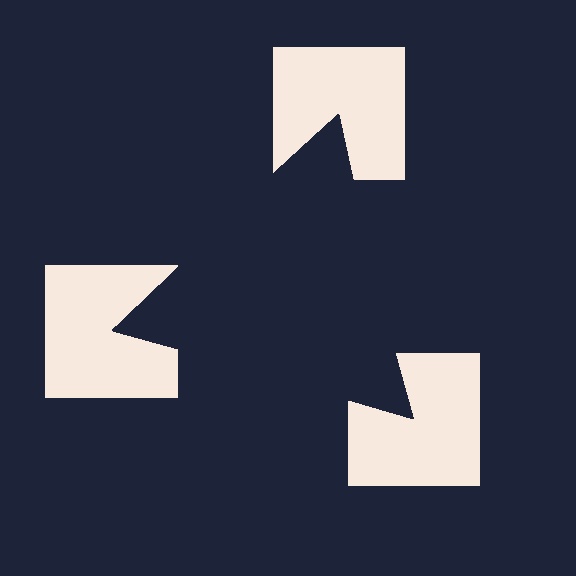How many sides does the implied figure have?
3 sides.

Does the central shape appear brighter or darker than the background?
It typically appears slightly darker than the background, even though no actual brightness change is drawn.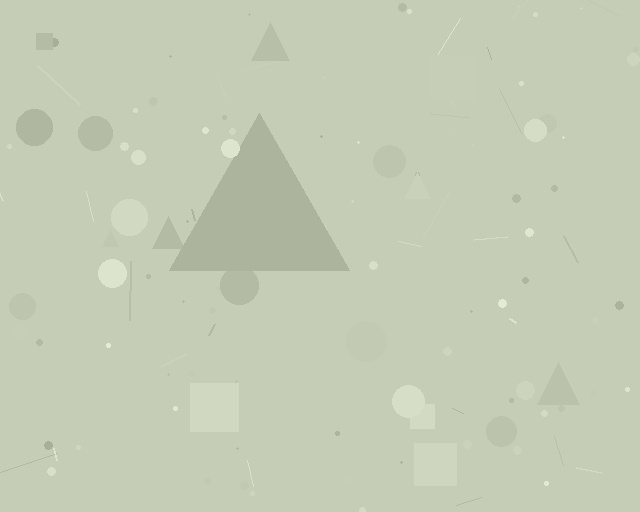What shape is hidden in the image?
A triangle is hidden in the image.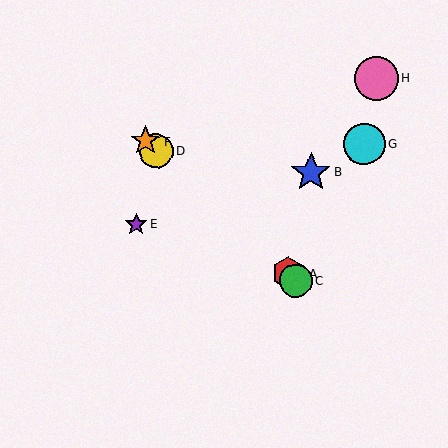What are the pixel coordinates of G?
Object G is at (364, 144).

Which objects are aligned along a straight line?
Objects A, C, D, F are aligned along a straight line.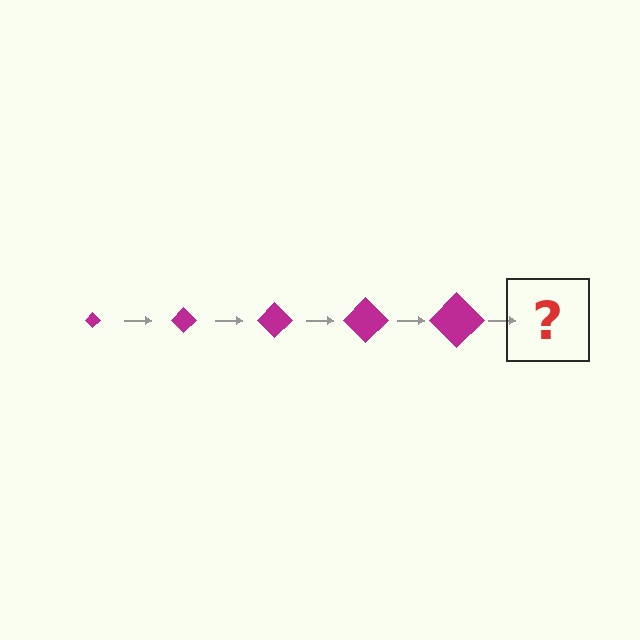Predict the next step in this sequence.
The next step is a magenta diamond, larger than the previous one.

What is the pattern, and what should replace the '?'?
The pattern is that the diamond gets progressively larger each step. The '?' should be a magenta diamond, larger than the previous one.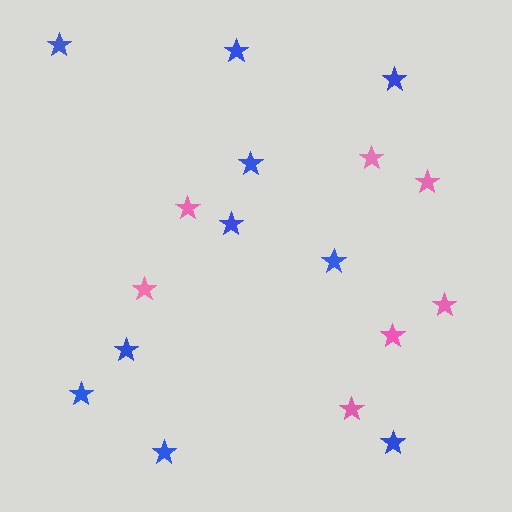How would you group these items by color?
There are 2 groups: one group of pink stars (7) and one group of blue stars (10).